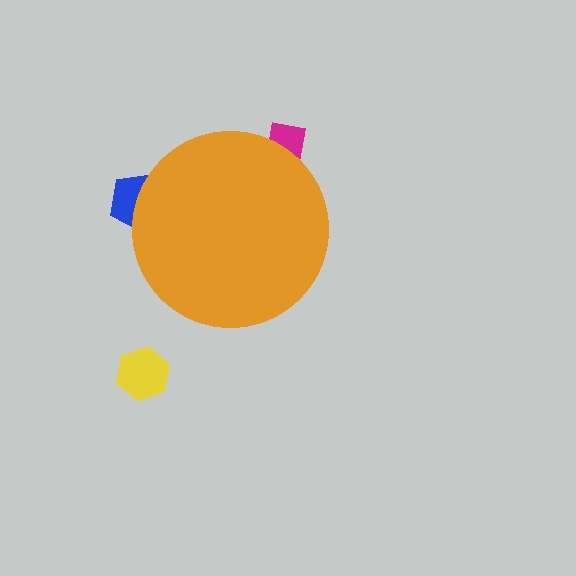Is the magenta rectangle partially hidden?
Yes, the magenta rectangle is partially hidden behind the orange circle.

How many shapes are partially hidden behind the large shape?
2 shapes are partially hidden.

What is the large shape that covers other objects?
An orange circle.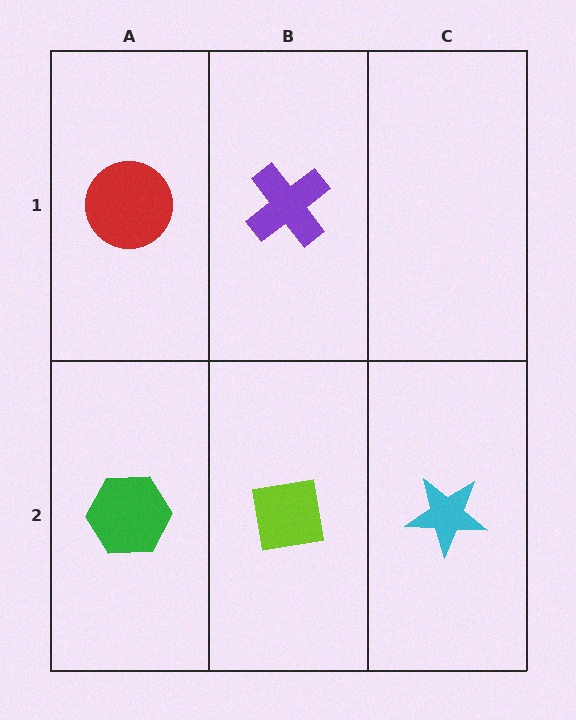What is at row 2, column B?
A lime square.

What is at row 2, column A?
A green hexagon.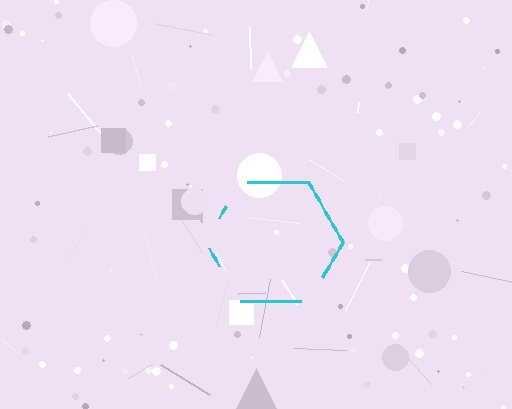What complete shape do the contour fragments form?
The contour fragments form a hexagon.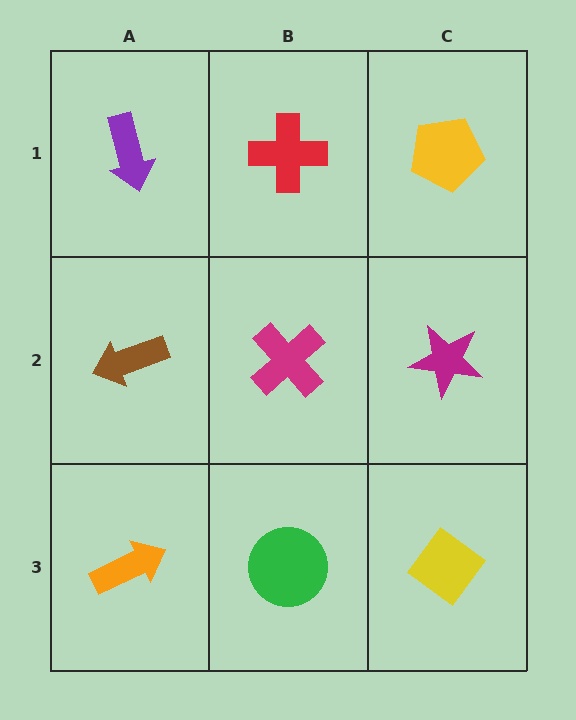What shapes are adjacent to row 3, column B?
A magenta cross (row 2, column B), an orange arrow (row 3, column A), a yellow diamond (row 3, column C).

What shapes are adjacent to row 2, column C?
A yellow pentagon (row 1, column C), a yellow diamond (row 3, column C), a magenta cross (row 2, column B).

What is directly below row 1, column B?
A magenta cross.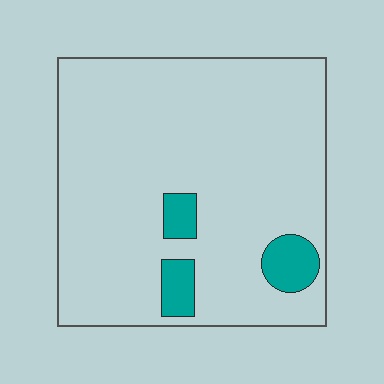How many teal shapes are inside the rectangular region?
3.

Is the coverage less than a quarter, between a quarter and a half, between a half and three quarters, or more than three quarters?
Less than a quarter.